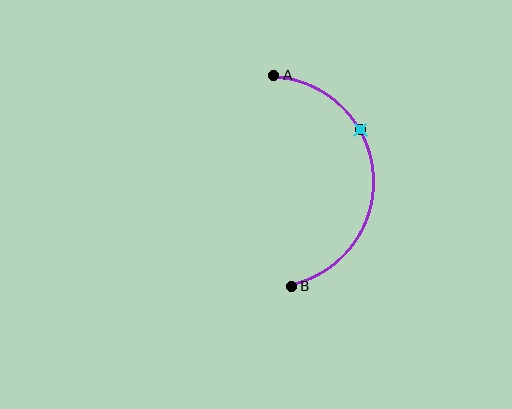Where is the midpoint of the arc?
The arc midpoint is the point on the curve farthest from the straight line joining A and B. It sits to the right of that line.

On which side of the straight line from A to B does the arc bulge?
The arc bulges to the right of the straight line connecting A and B.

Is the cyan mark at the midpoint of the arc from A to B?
No. The cyan mark lies on the arc but is closer to endpoint A. The arc midpoint would be at the point on the curve equidistant along the arc from both A and B.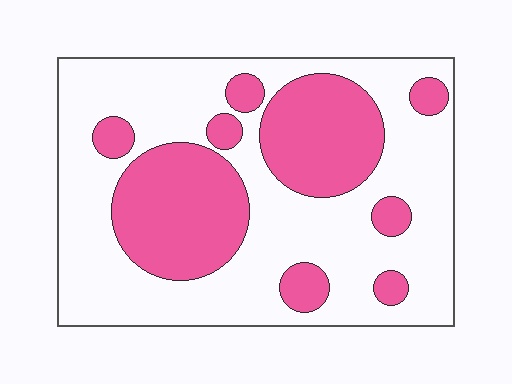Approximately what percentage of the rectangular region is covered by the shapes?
Approximately 35%.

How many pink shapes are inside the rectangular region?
9.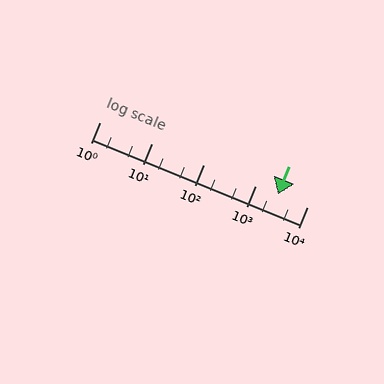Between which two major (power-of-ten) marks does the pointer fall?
The pointer is between 1000 and 10000.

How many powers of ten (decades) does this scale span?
The scale spans 4 decades, from 1 to 10000.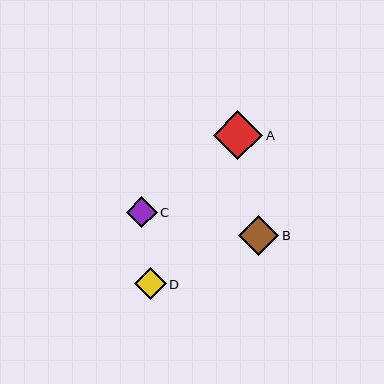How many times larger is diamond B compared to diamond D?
Diamond B is approximately 1.3 times the size of diamond D.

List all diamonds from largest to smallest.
From largest to smallest: A, B, D, C.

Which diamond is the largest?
Diamond A is the largest with a size of approximately 50 pixels.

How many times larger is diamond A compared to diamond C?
Diamond A is approximately 1.6 times the size of diamond C.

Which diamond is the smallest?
Diamond C is the smallest with a size of approximately 31 pixels.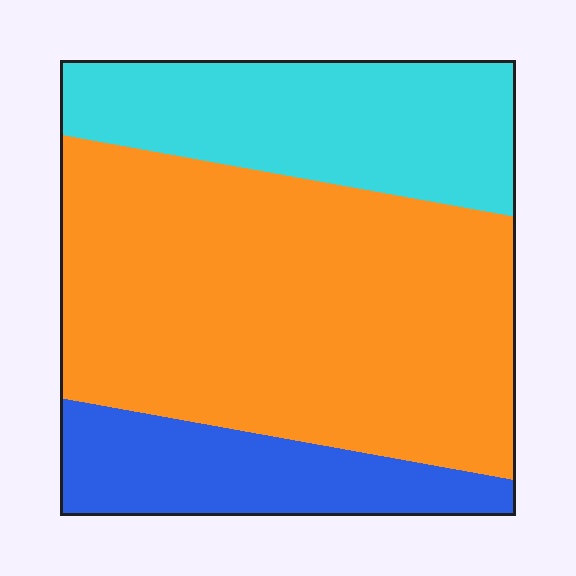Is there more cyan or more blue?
Cyan.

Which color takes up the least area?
Blue, at roughly 15%.